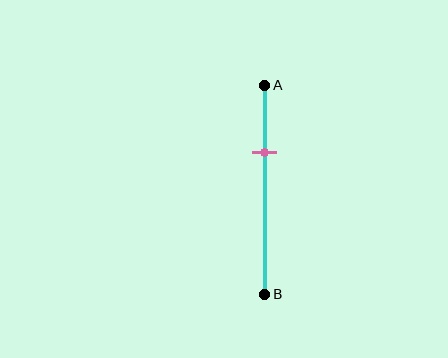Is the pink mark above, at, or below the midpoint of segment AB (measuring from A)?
The pink mark is above the midpoint of segment AB.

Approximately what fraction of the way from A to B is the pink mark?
The pink mark is approximately 30% of the way from A to B.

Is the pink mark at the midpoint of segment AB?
No, the mark is at about 30% from A, not at the 50% midpoint.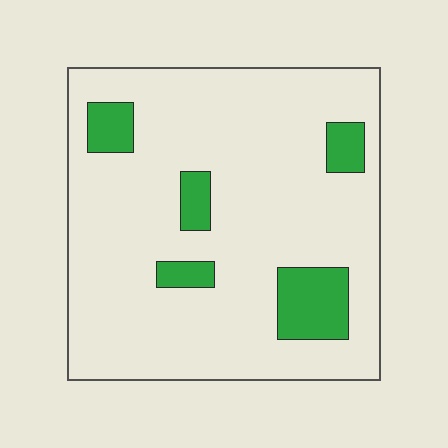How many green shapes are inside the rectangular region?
5.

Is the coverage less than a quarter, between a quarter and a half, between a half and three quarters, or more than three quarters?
Less than a quarter.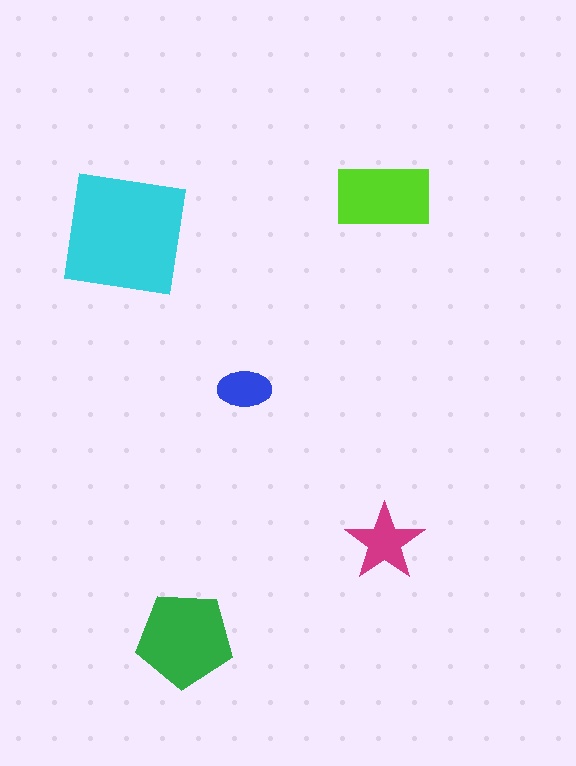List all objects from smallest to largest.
The blue ellipse, the magenta star, the lime rectangle, the green pentagon, the cyan square.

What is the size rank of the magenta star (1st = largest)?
4th.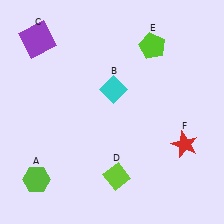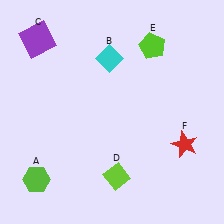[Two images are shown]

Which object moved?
The cyan diamond (B) moved up.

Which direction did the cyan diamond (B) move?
The cyan diamond (B) moved up.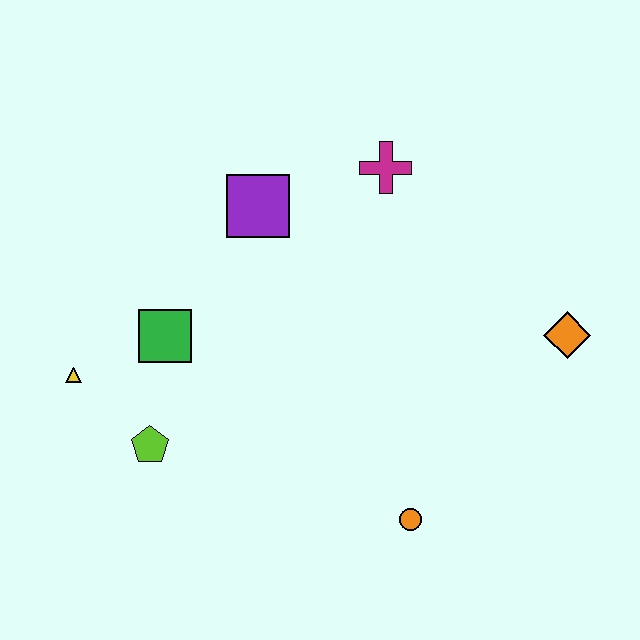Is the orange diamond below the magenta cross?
Yes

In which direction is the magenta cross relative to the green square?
The magenta cross is to the right of the green square.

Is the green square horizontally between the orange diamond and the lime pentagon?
Yes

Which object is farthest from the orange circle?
The yellow triangle is farthest from the orange circle.